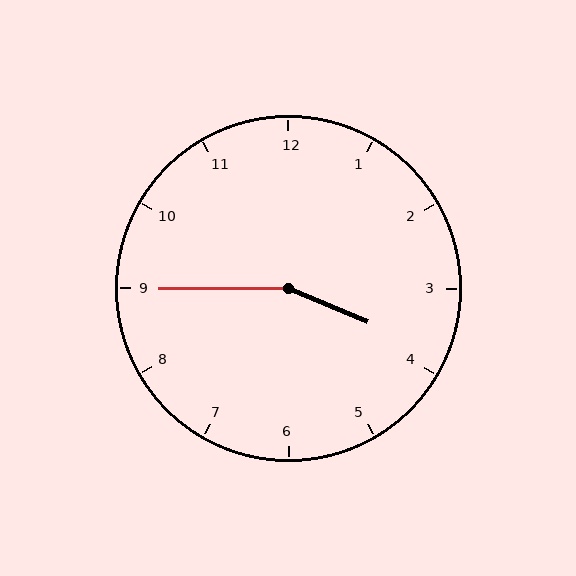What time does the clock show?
3:45.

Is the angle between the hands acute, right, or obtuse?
It is obtuse.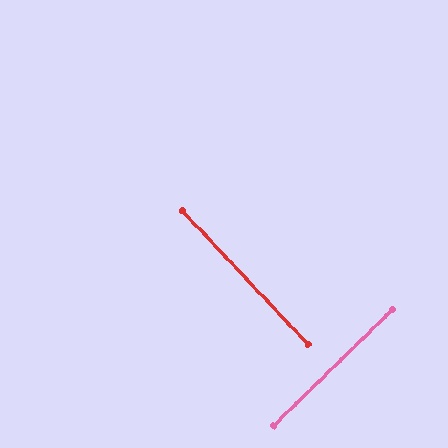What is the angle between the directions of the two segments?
Approximately 89 degrees.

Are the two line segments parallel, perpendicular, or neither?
Perpendicular — they meet at approximately 89°.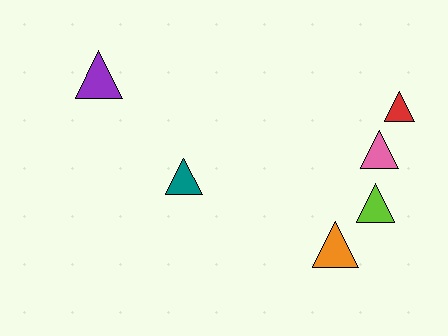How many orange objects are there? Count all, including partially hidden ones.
There is 1 orange object.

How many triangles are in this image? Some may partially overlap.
There are 6 triangles.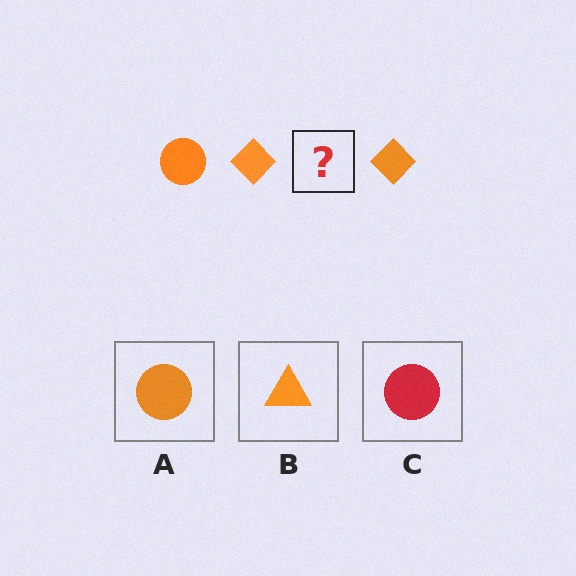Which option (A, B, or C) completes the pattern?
A.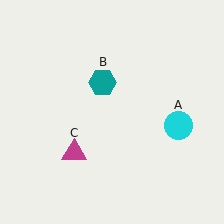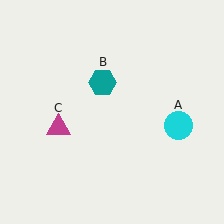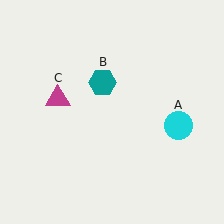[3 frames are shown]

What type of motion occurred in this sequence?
The magenta triangle (object C) rotated clockwise around the center of the scene.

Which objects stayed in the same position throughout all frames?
Cyan circle (object A) and teal hexagon (object B) remained stationary.